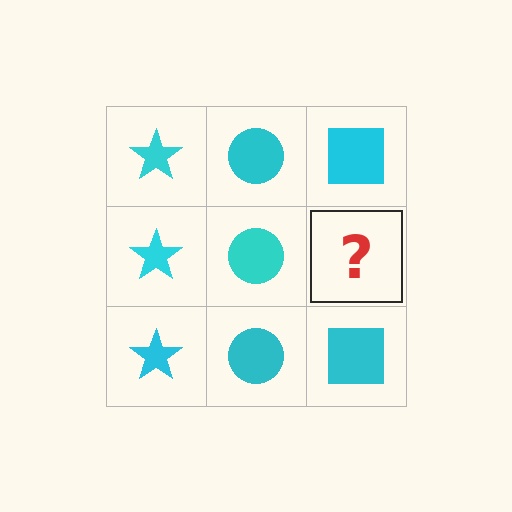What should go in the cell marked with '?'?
The missing cell should contain a cyan square.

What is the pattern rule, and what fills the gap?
The rule is that each column has a consistent shape. The gap should be filled with a cyan square.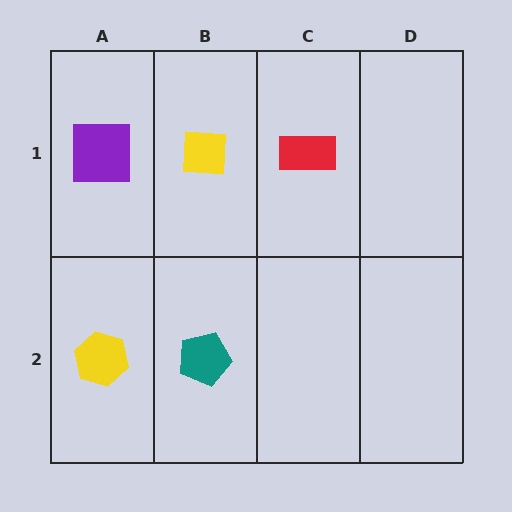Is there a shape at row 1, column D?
No, that cell is empty.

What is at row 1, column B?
A yellow square.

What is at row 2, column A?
A yellow hexagon.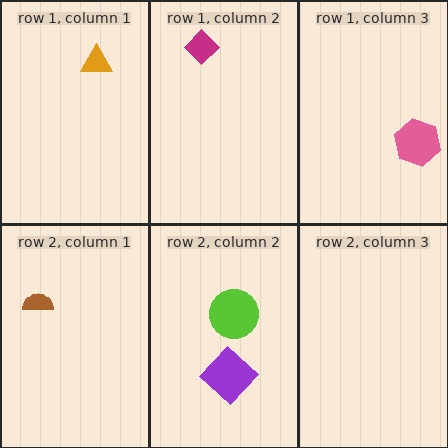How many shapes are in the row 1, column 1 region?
1.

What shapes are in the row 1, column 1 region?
The orange triangle.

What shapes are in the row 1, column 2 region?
The magenta diamond.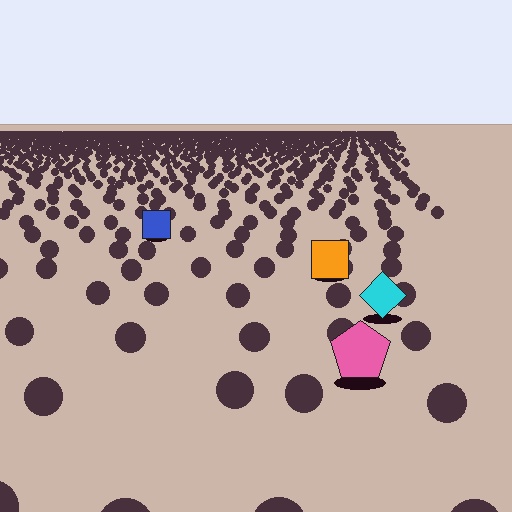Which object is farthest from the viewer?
The blue square is farthest from the viewer. It appears smaller and the ground texture around it is denser.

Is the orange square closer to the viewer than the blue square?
Yes. The orange square is closer — you can tell from the texture gradient: the ground texture is coarser near it.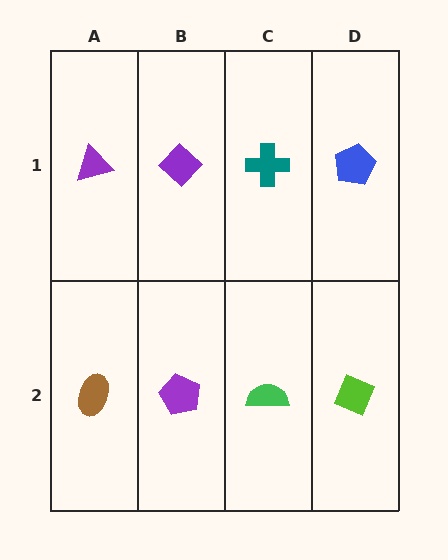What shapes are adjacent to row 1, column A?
A brown ellipse (row 2, column A), a purple diamond (row 1, column B).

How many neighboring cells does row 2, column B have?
3.